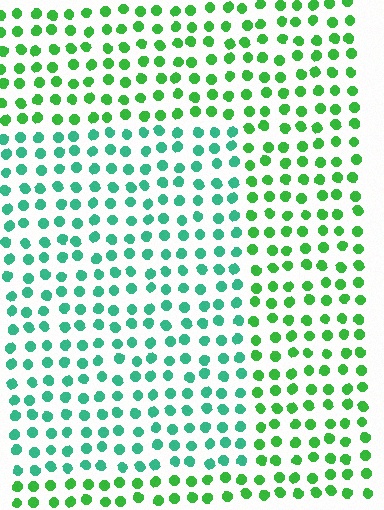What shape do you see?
I see a rectangle.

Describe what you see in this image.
The image is filled with small green elements in a uniform arrangement. A rectangle-shaped region is visible where the elements are tinted to a slightly different hue, forming a subtle color boundary.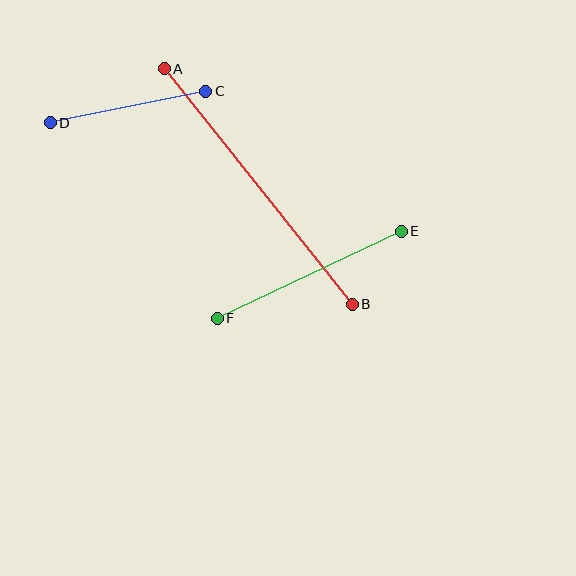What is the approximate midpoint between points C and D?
The midpoint is at approximately (128, 107) pixels.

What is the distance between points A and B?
The distance is approximately 301 pixels.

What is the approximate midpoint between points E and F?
The midpoint is at approximately (309, 275) pixels.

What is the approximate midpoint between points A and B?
The midpoint is at approximately (258, 186) pixels.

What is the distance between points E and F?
The distance is approximately 203 pixels.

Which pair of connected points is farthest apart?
Points A and B are farthest apart.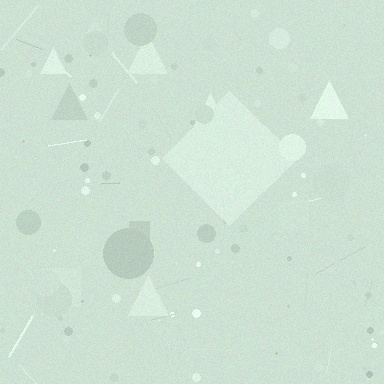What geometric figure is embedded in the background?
A diamond is embedded in the background.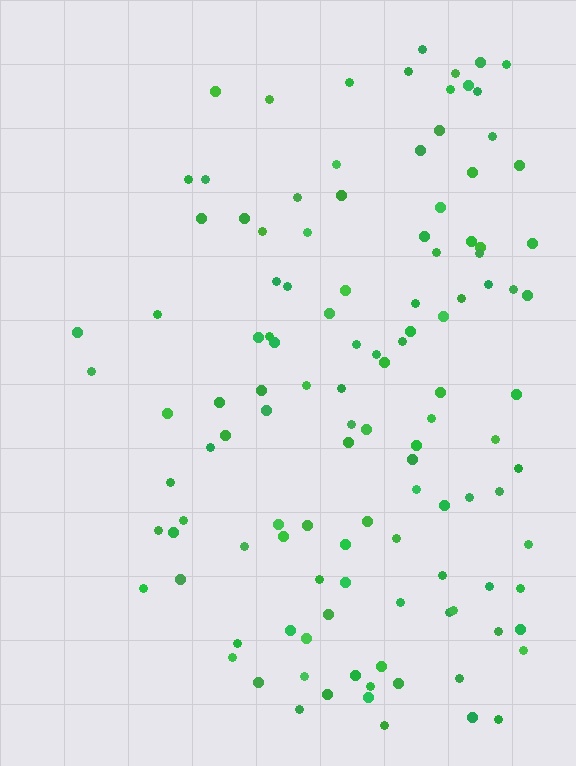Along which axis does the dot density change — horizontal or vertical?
Horizontal.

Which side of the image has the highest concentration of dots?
The right.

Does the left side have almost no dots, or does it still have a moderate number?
Still a moderate number, just noticeably fewer than the right.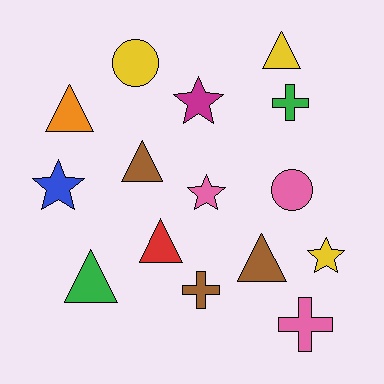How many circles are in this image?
There are 2 circles.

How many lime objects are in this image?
There are no lime objects.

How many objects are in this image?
There are 15 objects.